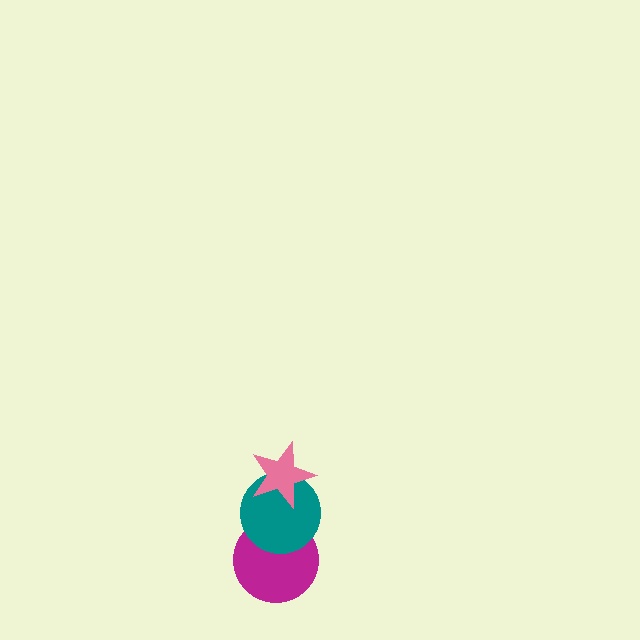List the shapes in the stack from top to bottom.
From top to bottom: the pink star, the teal circle, the magenta circle.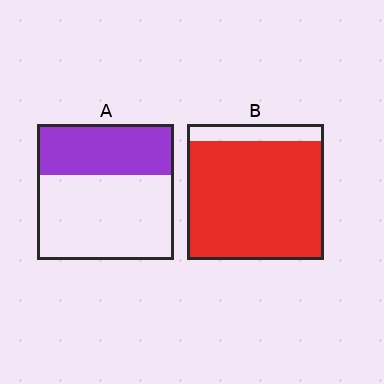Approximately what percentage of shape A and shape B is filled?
A is approximately 40% and B is approximately 90%.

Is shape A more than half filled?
No.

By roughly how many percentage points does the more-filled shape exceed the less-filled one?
By roughly 50 percentage points (B over A).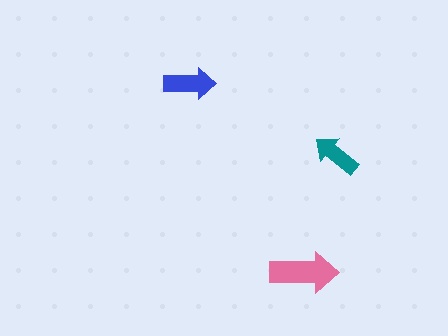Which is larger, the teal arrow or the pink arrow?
The pink one.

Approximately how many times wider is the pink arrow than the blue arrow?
About 1.5 times wider.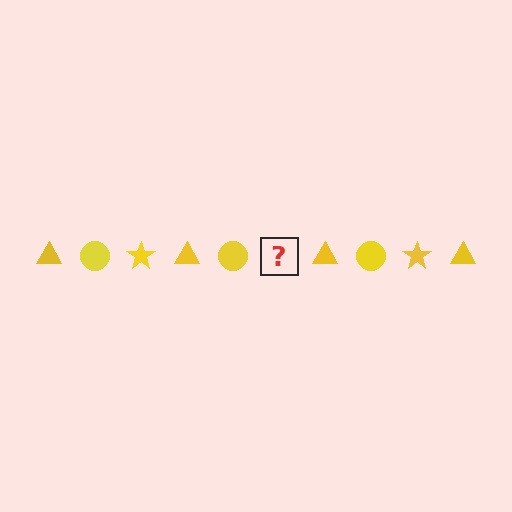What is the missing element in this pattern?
The missing element is a yellow star.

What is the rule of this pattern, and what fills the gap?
The rule is that the pattern cycles through triangle, circle, star shapes in yellow. The gap should be filled with a yellow star.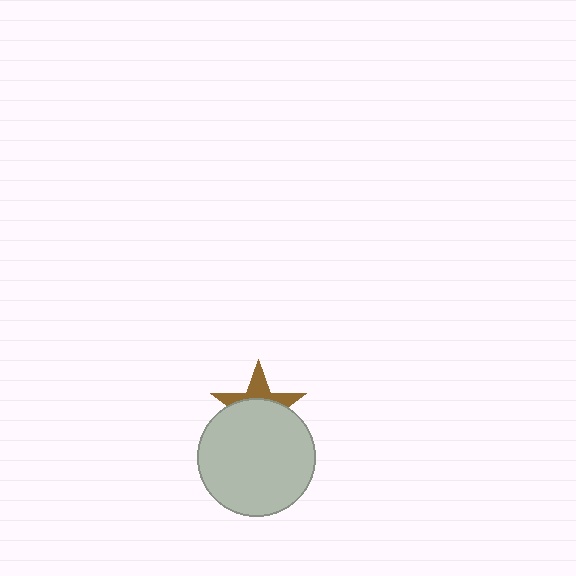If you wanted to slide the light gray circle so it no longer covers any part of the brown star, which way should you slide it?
Slide it down — that is the most direct way to separate the two shapes.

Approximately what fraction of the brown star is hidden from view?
Roughly 63% of the brown star is hidden behind the light gray circle.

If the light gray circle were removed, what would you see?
You would see the complete brown star.